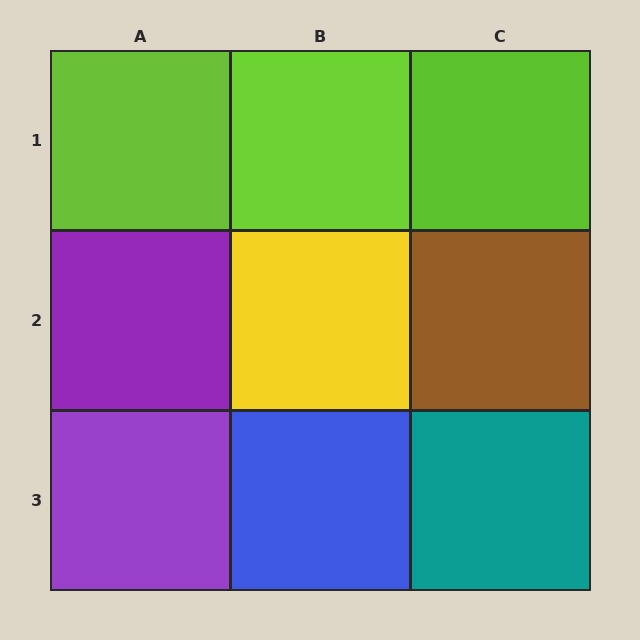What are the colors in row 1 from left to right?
Lime, lime, lime.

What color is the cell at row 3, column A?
Purple.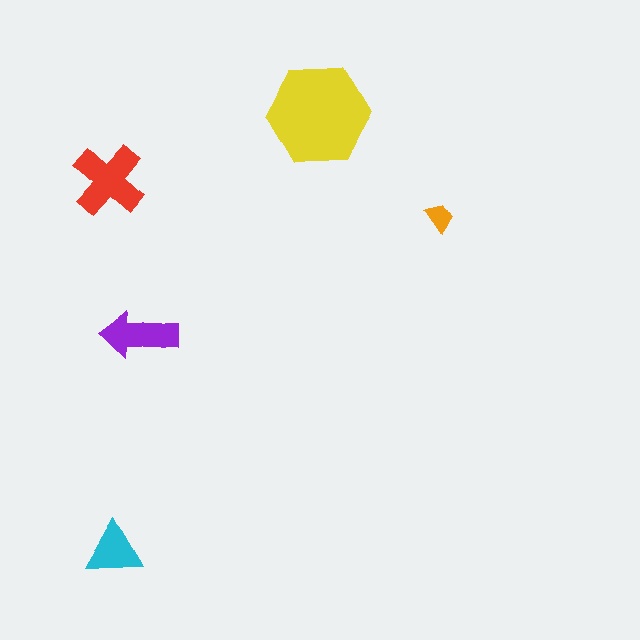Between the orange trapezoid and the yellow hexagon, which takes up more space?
The yellow hexagon.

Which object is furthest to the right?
The orange trapezoid is rightmost.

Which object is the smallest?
The orange trapezoid.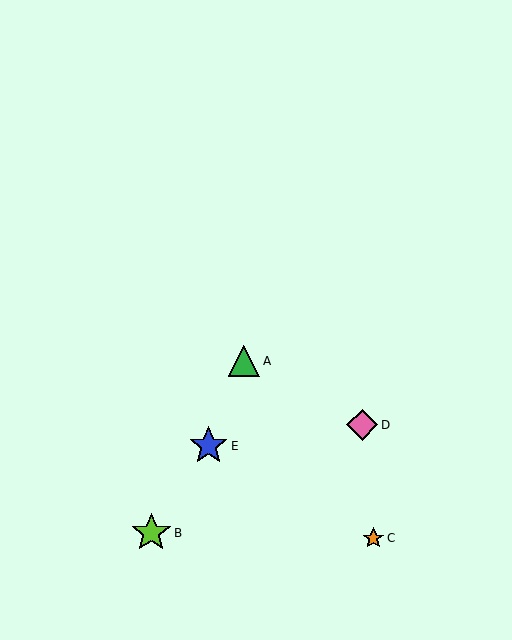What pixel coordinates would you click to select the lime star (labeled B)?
Click at (151, 533) to select the lime star B.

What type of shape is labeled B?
Shape B is a lime star.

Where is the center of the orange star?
The center of the orange star is at (373, 538).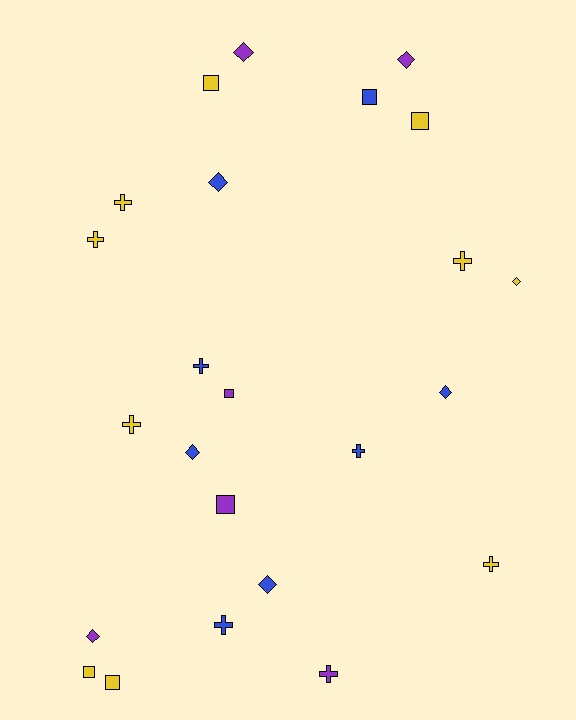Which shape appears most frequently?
Cross, with 9 objects.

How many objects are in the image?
There are 24 objects.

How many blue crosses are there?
There are 3 blue crosses.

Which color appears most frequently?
Yellow, with 10 objects.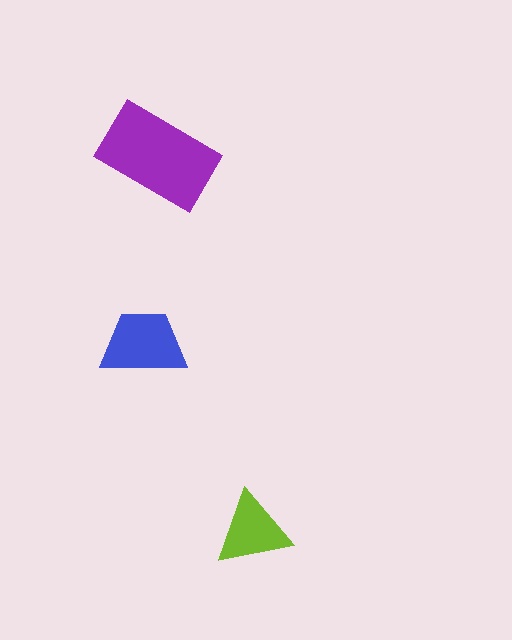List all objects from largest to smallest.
The purple rectangle, the blue trapezoid, the lime triangle.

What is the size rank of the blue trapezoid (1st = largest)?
2nd.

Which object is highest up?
The purple rectangle is topmost.